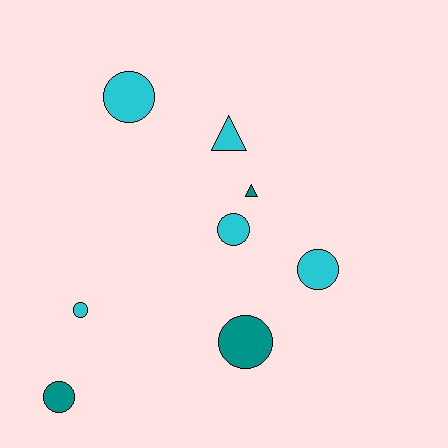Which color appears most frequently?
Cyan, with 5 objects.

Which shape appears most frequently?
Circle, with 6 objects.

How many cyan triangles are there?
There is 1 cyan triangle.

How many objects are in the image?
There are 8 objects.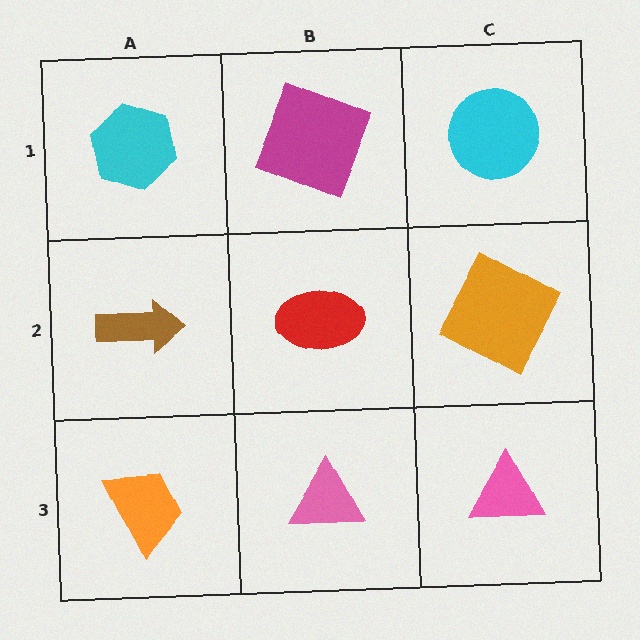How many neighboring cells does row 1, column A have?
2.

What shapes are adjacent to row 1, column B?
A red ellipse (row 2, column B), a cyan hexagon (row 1, column A), a cyan circle (row 1, column C).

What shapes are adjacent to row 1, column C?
An orange square (row 2, column C), a magenta square (row 1, column B).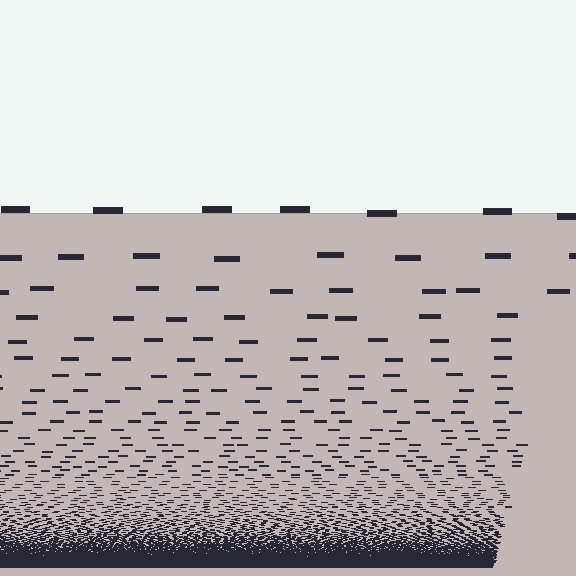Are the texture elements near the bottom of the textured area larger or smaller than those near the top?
Smaller. The gradient is inverted — elements near the bottom are smaller and denser.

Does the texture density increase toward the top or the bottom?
Density increases toward the bottom.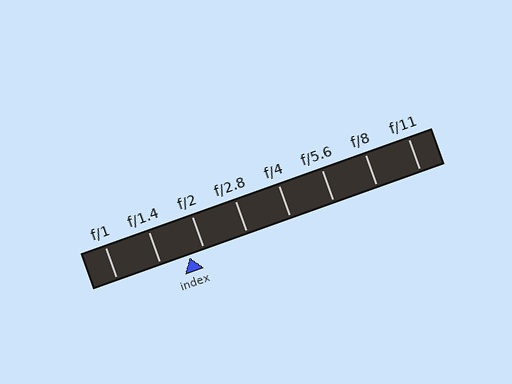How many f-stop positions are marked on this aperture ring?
There are 8 f-stop positions marked.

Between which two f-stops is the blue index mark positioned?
The index mark is between f/1.4 and f/2.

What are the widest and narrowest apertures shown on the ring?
The widest aperture shown is f/1 and the narrowest is f/11.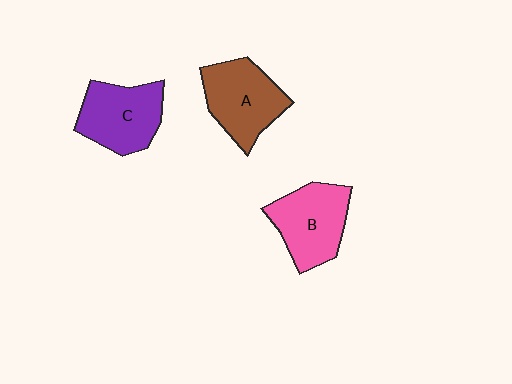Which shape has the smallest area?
Shape C (purple).